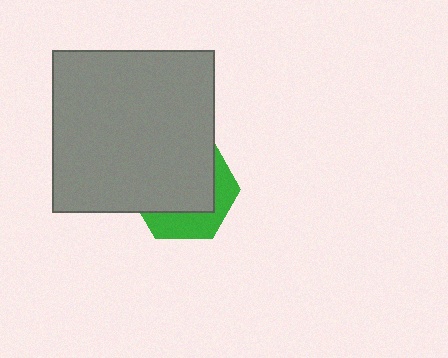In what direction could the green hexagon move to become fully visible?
The green hexagon could move toward the lower-right. That would shift it out from behind the gray square entirely.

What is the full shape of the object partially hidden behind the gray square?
The partially hidden object is a green hexagon.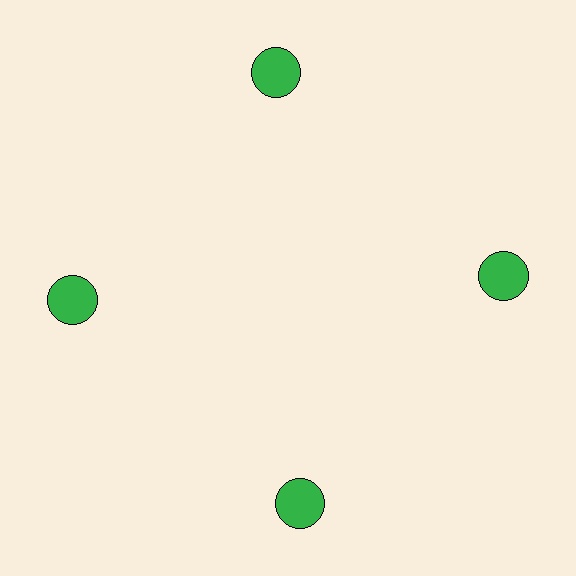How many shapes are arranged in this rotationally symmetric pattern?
There are 4 shapes, arranged in 4 groups of 1.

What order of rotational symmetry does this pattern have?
This pattern has 4-fold rotational symmetry.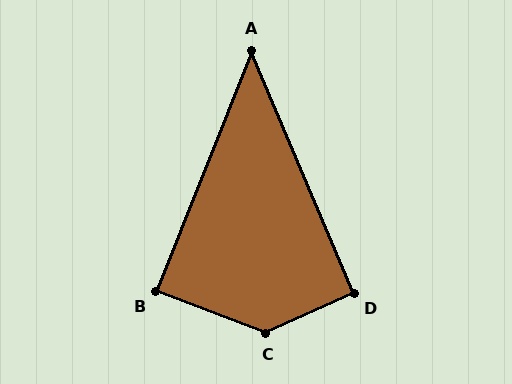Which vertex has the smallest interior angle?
A, at approximately 45 degrees.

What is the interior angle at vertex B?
Approximately 89 degrees (approximately right).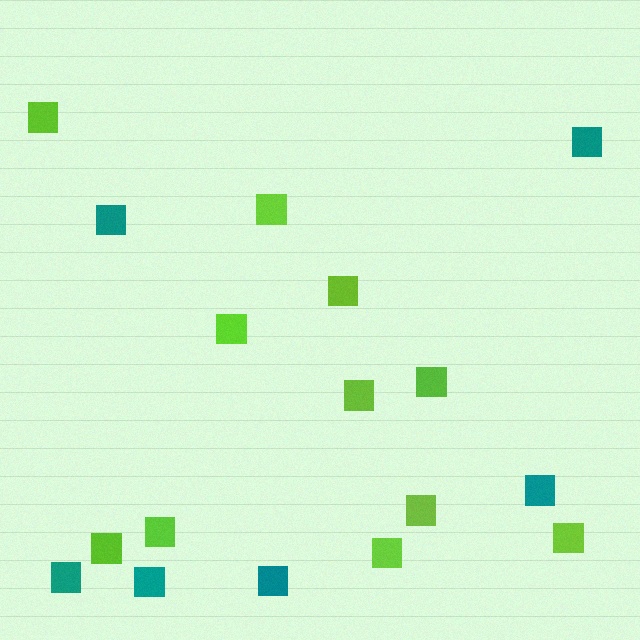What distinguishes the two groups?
There are 2 groups: one group of teal squares (6) and one group of lime squares (11).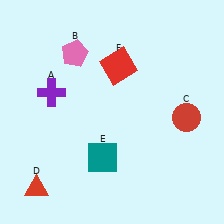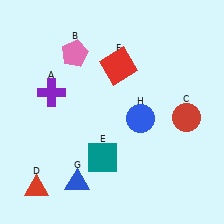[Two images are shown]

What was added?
A blue triangle (G), a blue circle (H) were added in Image 2.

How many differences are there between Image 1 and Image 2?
There are 2 differences between the two images.